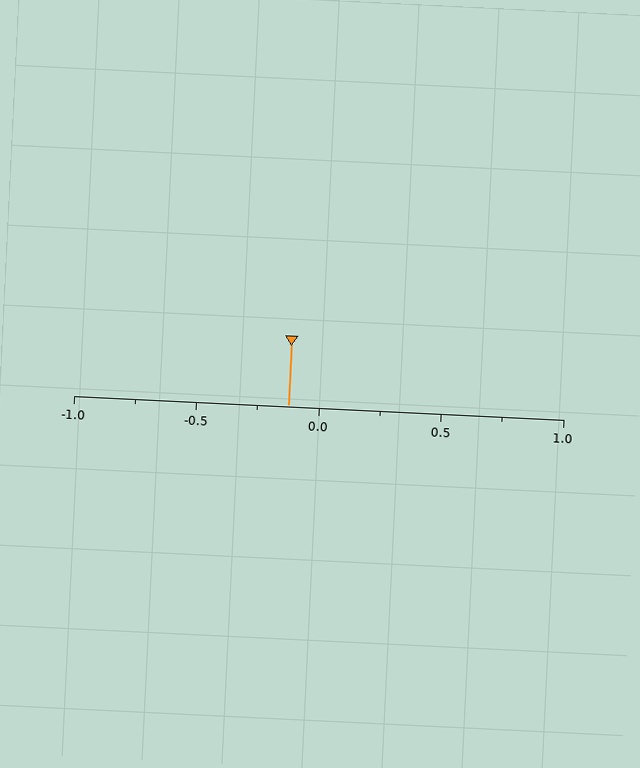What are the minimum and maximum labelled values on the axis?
The axis runs from -1.0 to 1.0.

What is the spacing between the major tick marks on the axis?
The major ticks are spaced 0.5 apart.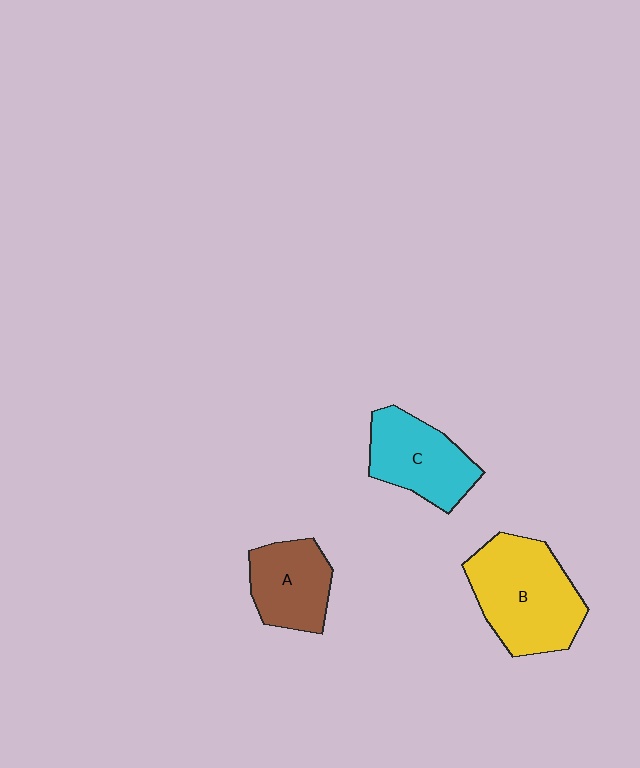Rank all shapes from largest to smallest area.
From largest to smallest: B (yellow), C (cyan), A (brown).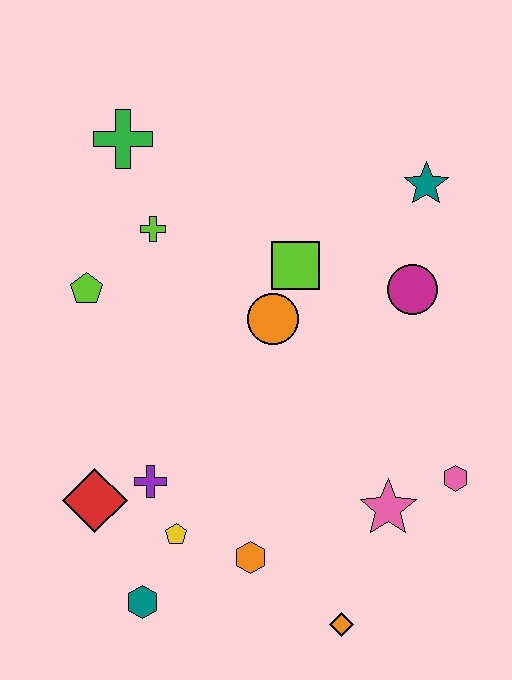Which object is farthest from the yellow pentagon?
The teal star is farthest from the yellow pentagon.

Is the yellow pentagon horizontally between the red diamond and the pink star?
Yes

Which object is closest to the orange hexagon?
The yellow pentagon is closest to the orange hexagon.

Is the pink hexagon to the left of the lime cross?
No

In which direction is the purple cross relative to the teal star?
The purple cross is below the teal star.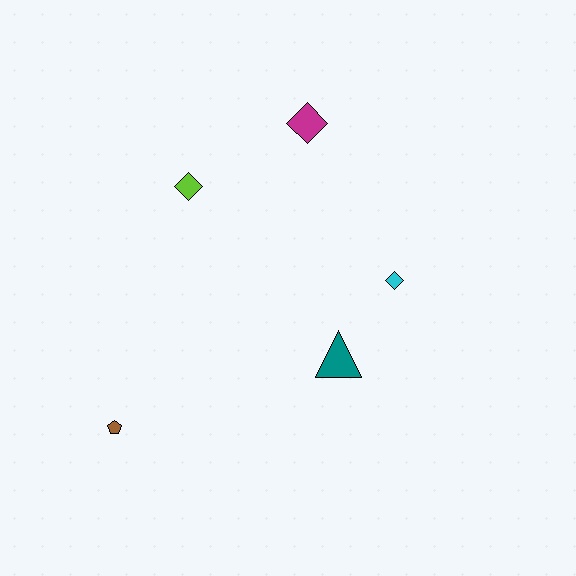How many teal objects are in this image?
There is 1 teal object.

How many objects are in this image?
There are 5 objects.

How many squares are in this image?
There are no squares.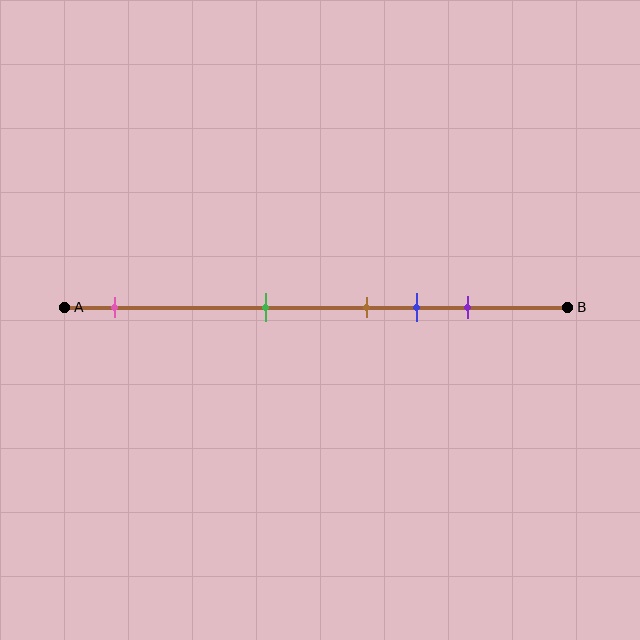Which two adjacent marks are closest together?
The brown and blue marks are the closest adjacent pair.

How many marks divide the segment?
There are 5 marks dividing the segment.